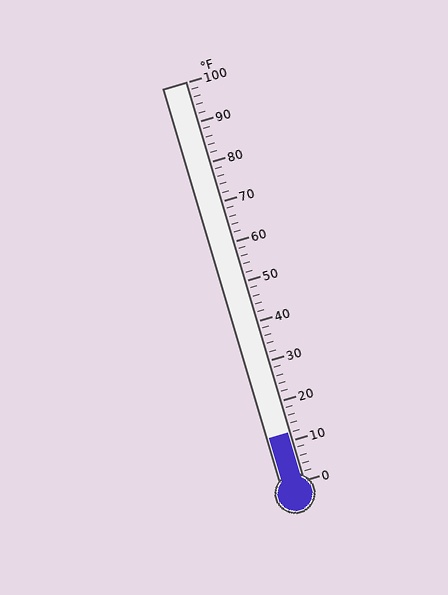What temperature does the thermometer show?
The thermometer shows approximately 12°F.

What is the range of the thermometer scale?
The thermometer scale ranges from 0°F to 100°F.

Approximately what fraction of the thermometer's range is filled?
The thermometer is filled to approximately 10% of its range.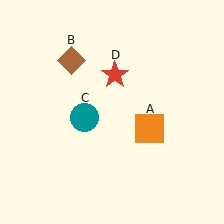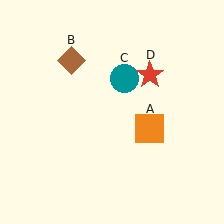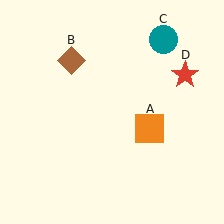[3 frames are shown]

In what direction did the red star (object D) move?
The red star (object D) moved right.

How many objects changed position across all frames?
2 objects changed position: teal circle (object C), red star (object D).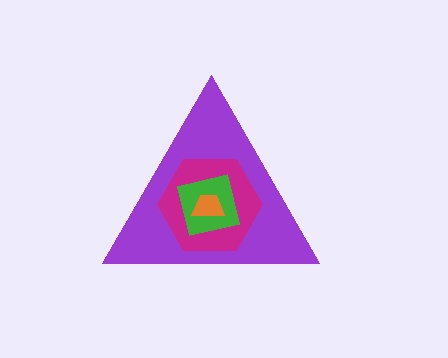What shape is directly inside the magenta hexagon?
The green square.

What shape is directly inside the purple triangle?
The magenta hexagon.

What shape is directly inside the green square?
The orange trapezoid.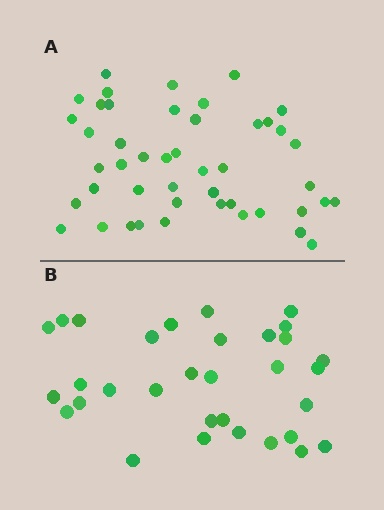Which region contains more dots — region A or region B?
Region A (the top region) has more dots.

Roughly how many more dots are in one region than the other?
Region A has approximately 15 more dots than region B.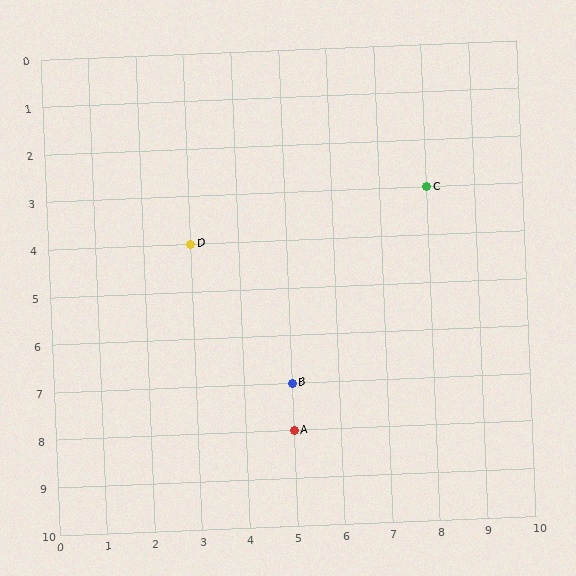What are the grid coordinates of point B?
Point B is at grid coordinates (5, 7).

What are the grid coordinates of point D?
Point D is at grid coordinates (3, 4).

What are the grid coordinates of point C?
Point C is at grid coordinates (8, 3).